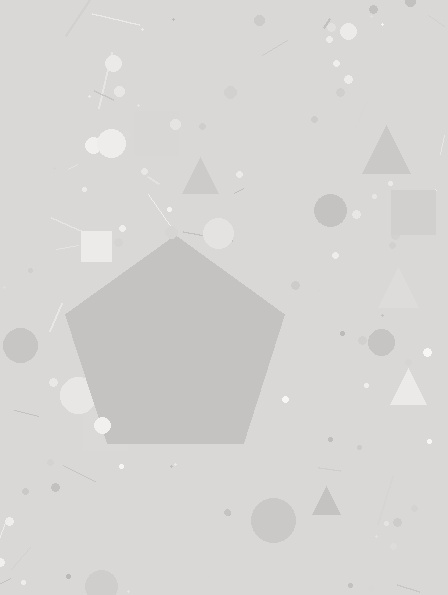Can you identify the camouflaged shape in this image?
The camouflaged shape is a pentagon.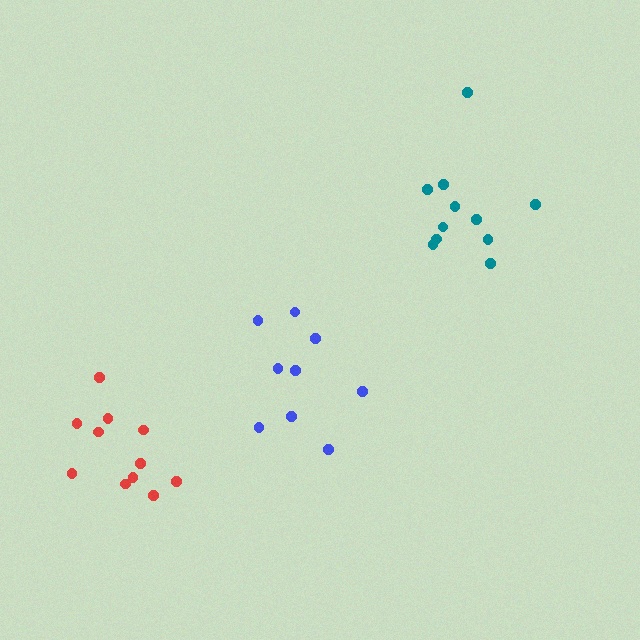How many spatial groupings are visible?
There are 3 spatial groupings.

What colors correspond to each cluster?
The clusters are colored: blue, teal, red.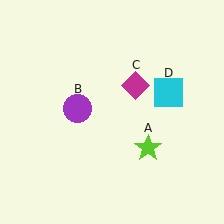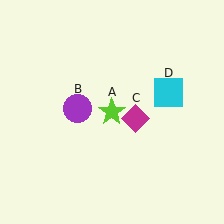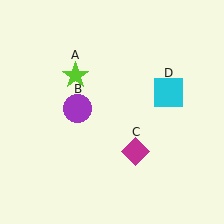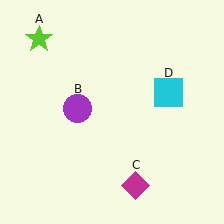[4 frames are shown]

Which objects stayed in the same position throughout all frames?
Purple circle (object B) and cyan square (object D) remained stationary.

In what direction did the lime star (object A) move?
The lime star (object A) moved up and to the left.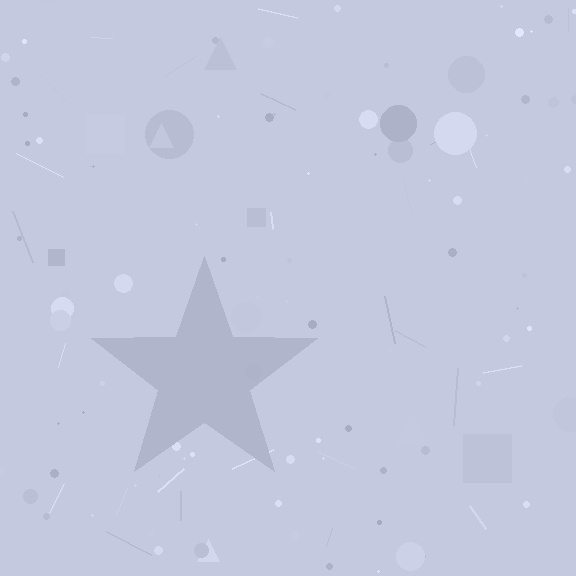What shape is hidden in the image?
A star is hidden in the image.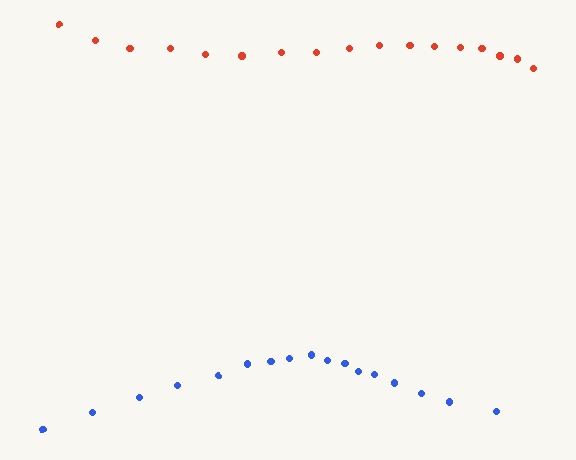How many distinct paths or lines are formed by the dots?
There are 2 distinct paths.